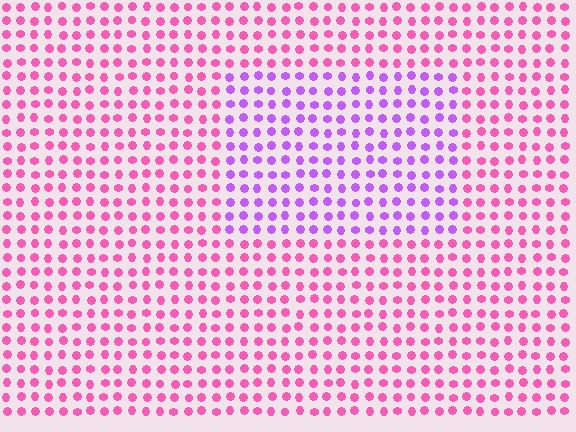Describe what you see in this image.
The image is filled with small pink elements in a uniform arrangement. A rectangle-shaped region is visible where the elements are tinted to a slightly different hue, forming a subtle color boundary.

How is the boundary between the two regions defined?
The boundary is defined purely by a slight shift in hue (about 46 degrees). Spacing, size, and orientation are identical on both sides.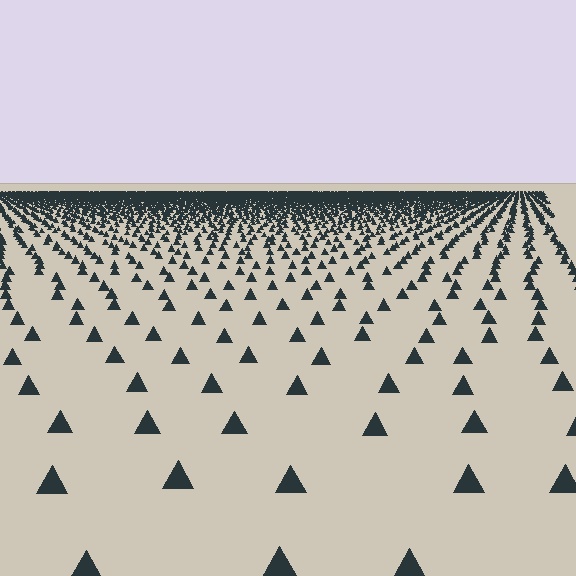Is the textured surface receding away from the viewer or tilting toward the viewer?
The surface is receding away from the viewer. Texture elements get smaller and denser toward the top.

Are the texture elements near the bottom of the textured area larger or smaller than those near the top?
Larger. Near the bottom, elements are closer to the viewer and appear at a bigger on-screen size.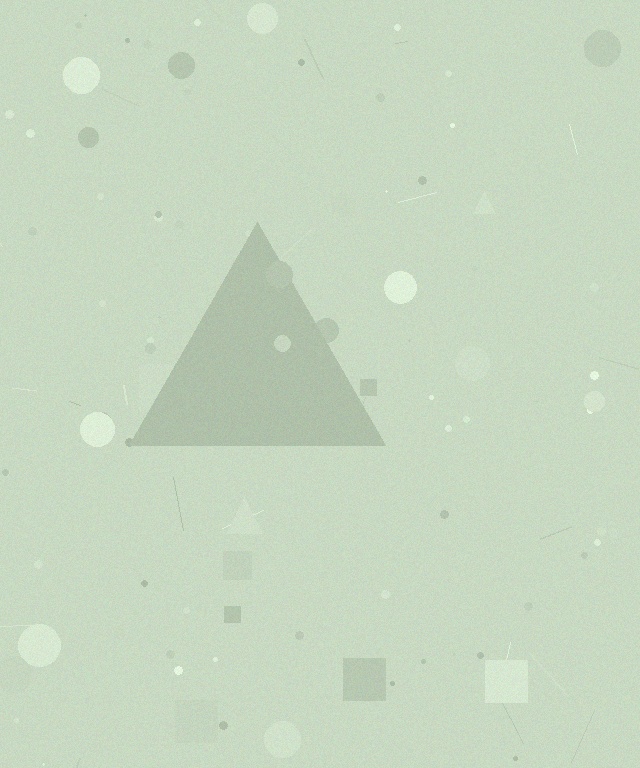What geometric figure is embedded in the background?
A triangle is embedded in the background.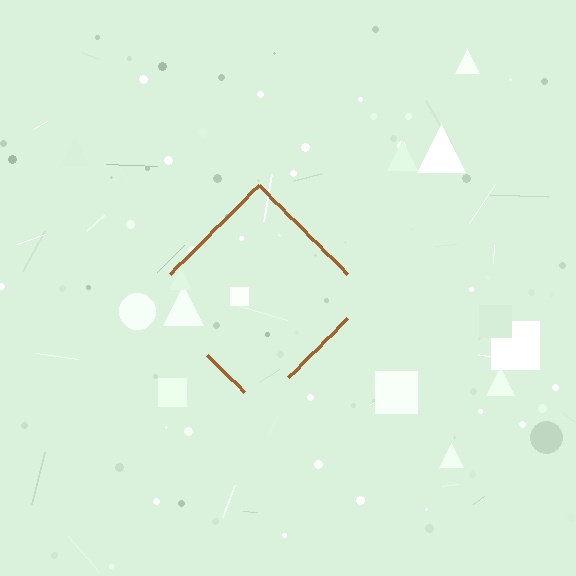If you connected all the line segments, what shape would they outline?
They would outline a diamond.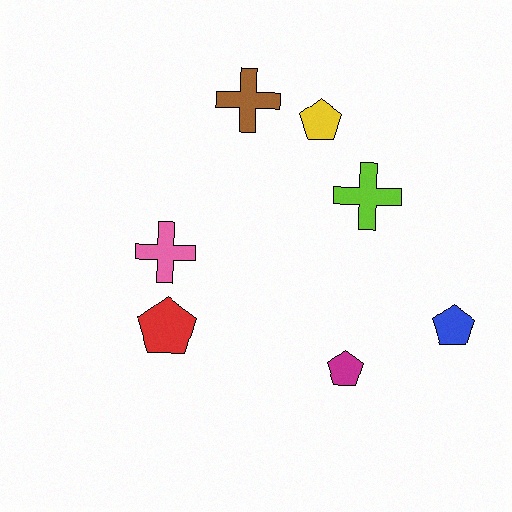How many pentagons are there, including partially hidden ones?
There are 4 pentagons.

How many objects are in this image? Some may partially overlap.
There are 7 objects.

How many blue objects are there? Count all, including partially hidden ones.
There is 1 blue object.